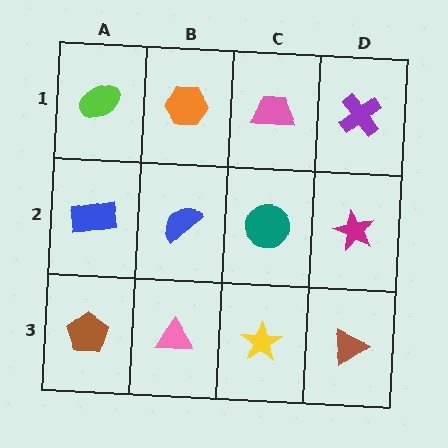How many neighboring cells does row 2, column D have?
3.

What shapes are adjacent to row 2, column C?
A pink trapezoid (row 1, column C), a yellow star (row 3, column C), a blue semicircle (row 2, column B), a magenta star (row 2, column D).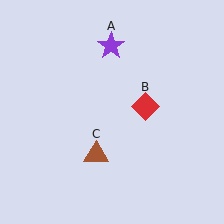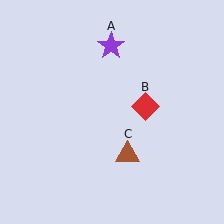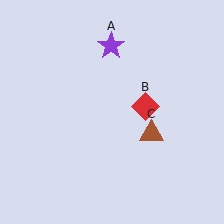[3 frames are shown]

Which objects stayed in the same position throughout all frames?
Purple star (object A) and red diamond (object B) remained stationary.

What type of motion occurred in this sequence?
The brown triangle (object C) rotated counterclockwise around the center of the scene.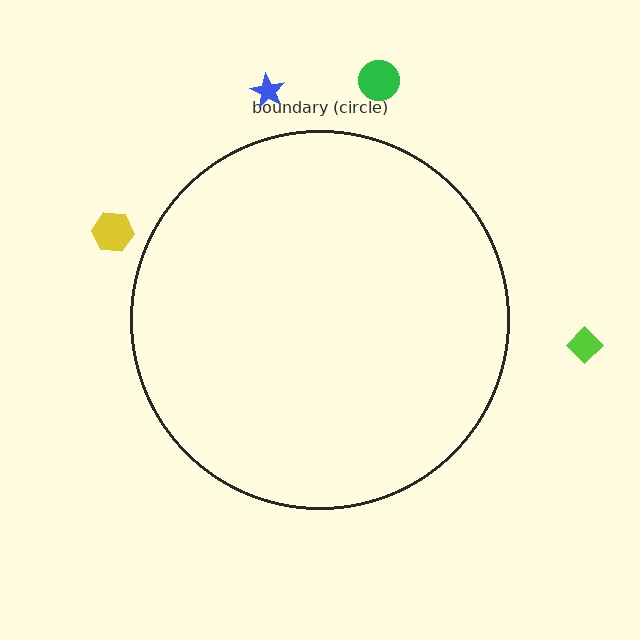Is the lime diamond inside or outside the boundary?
Outside.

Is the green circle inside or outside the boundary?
Outside.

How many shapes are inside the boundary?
0 inside, 4 outside.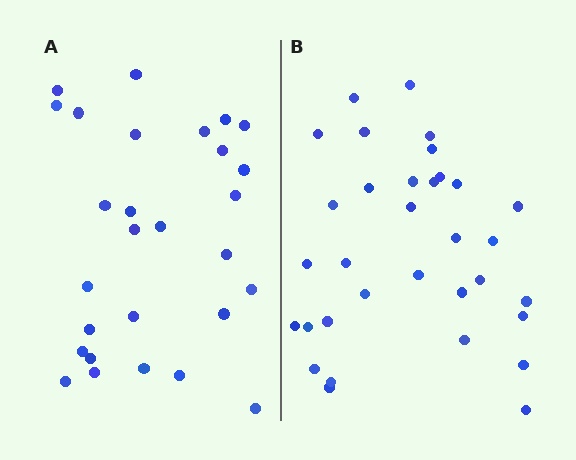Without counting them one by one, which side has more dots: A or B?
Region B (the right region) has more dots.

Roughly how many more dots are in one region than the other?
Region B has about 5 more dots than region A.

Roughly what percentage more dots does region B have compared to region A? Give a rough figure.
About 20% more.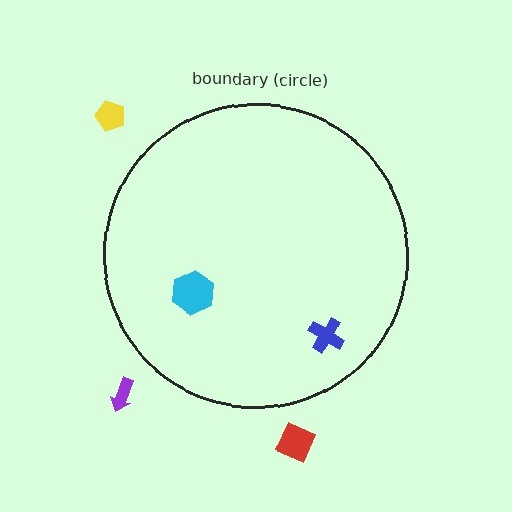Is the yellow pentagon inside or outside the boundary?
Outside.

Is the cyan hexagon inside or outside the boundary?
Inside.